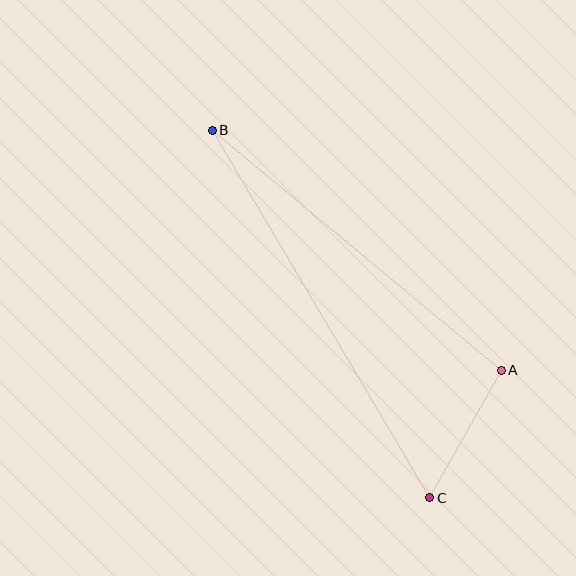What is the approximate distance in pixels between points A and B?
The distance between A and B is approximately 376 pixels.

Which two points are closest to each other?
Points A and C are closest to each other.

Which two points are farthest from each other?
Points B and C are farthest from each other.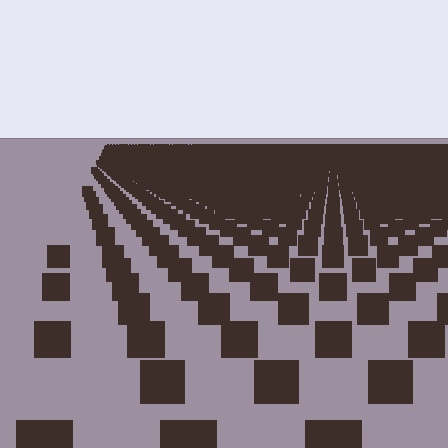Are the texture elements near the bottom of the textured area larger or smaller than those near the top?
Larger. Near the bottom, elements are closer to the viewer and appear at a bigger on-screen size.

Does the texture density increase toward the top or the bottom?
Density increases toward the top.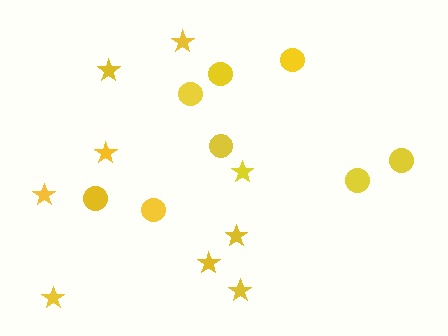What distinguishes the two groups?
There are 2 groups: one group of stars (9) and one group of circles (8).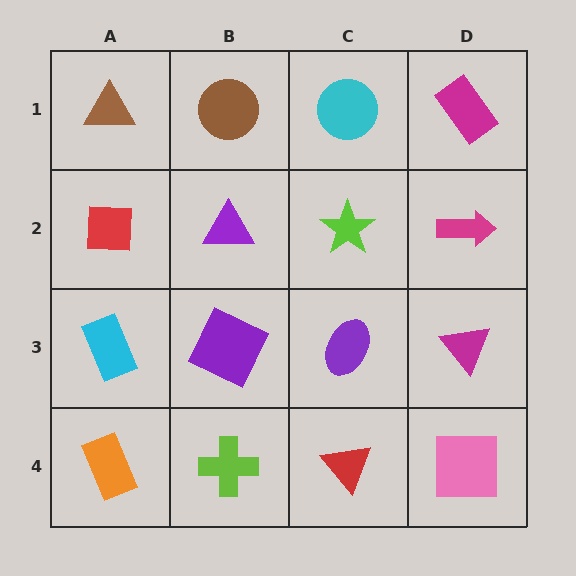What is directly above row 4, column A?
A cyan rectangle.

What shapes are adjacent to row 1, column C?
A lime star (row 2, column C), a brown circle (row 1, column B), a magenta rectangle (row 1, column D).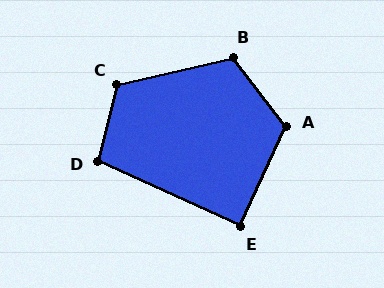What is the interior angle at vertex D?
Approximately 100 degrees (obtuse).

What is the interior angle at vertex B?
Approximately 114 degrees (obtuse).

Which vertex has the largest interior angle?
A, at approximately 118 degrees.